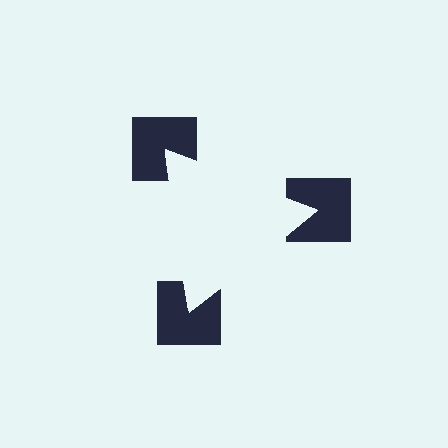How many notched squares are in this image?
There are 3 — one at each vertex of the illusory triangle.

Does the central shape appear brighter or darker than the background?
It typically appears slightly brighter than the background, even though no actual brightness change is drawn.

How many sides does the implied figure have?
3 sides.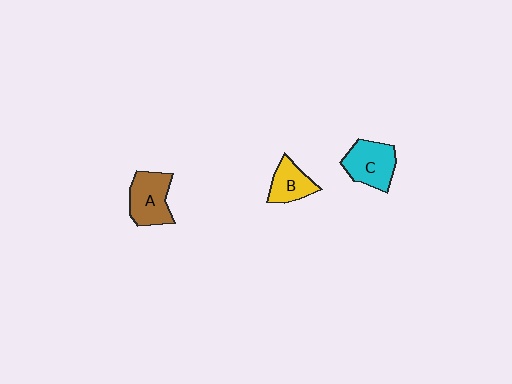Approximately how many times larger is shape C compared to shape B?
Approximately 1.4 times.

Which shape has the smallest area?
Shape B (yellow).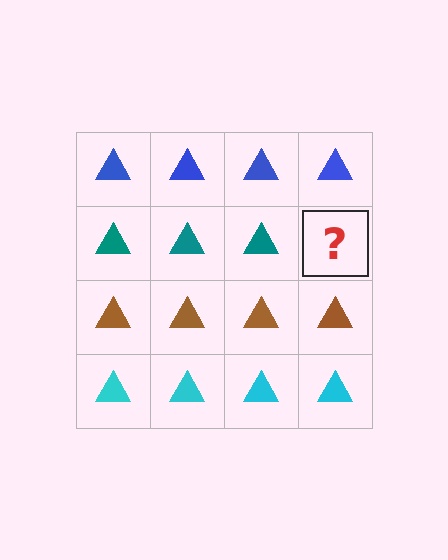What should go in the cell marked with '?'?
The missing cell should contain a teal triangle.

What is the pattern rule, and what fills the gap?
The rule is that each row has a consistent color. The gap should be filled with a teal triangle.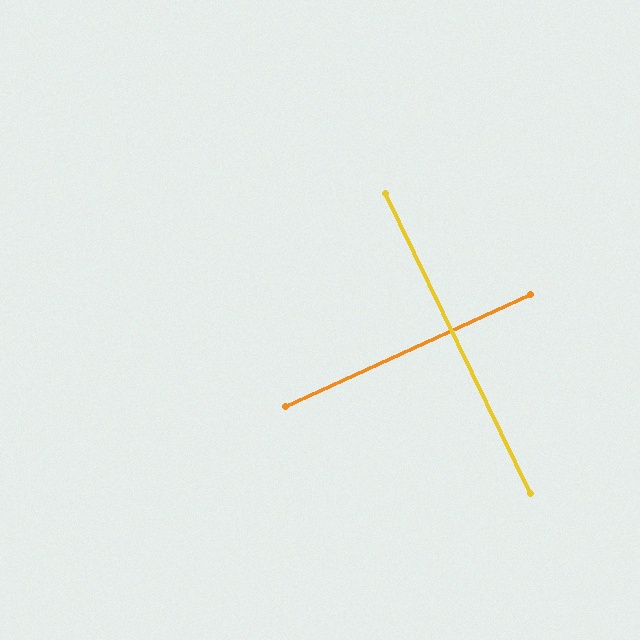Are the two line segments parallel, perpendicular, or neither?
Perpendicular — they meet at approximately 89°.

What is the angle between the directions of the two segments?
Approximately 89 degrees.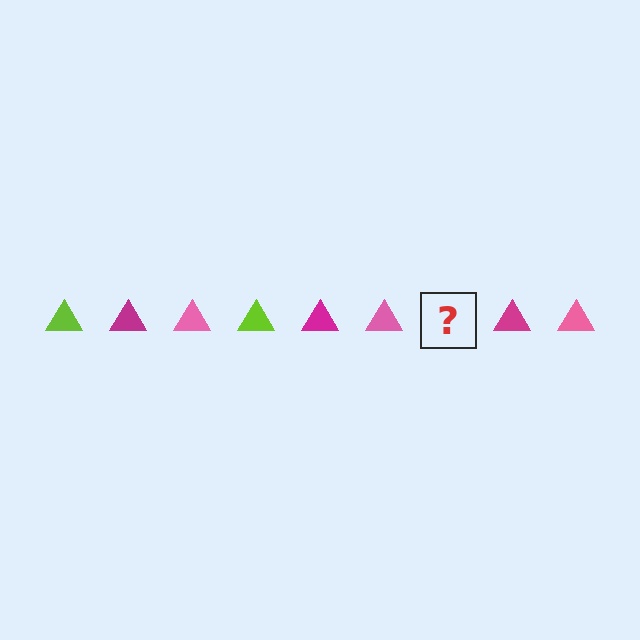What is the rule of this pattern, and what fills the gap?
The rule is that the pattern cycles through lime, magenta, pink triangles. The gap should be filled with a lime triangle.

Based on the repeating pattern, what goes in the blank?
The blank should be a lime triangle.